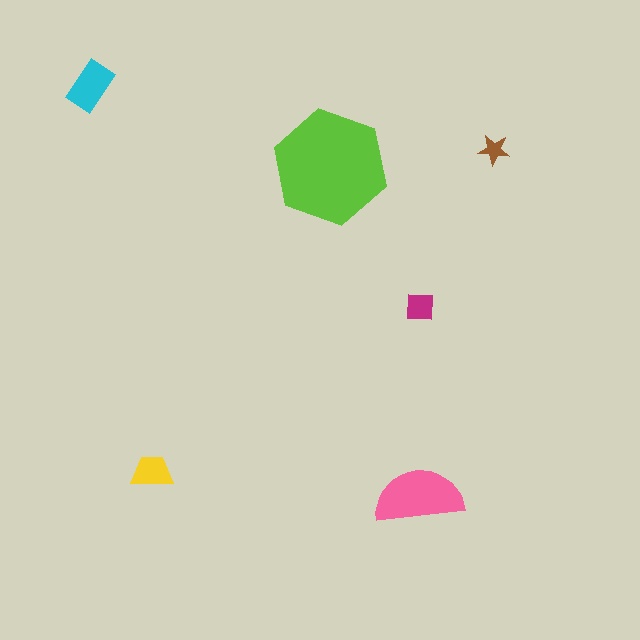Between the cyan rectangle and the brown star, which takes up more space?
The cyan rectangle.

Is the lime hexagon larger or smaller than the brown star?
Larger.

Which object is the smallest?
The brown star.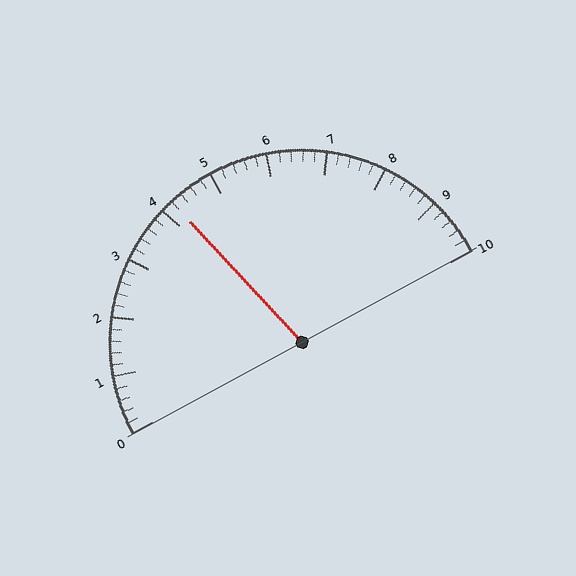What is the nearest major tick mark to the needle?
The nearest major tick mark is 4.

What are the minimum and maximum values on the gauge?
The gauge ranges from 0 to 10.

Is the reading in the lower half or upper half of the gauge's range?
The reading is in the lower half of the range (0 to 10).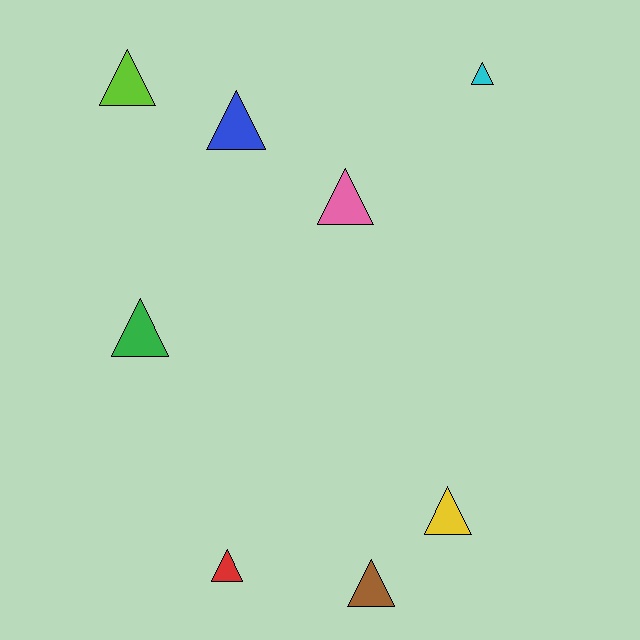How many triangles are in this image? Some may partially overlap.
There are 8 triangles.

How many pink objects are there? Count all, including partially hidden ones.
There is 1 pink object.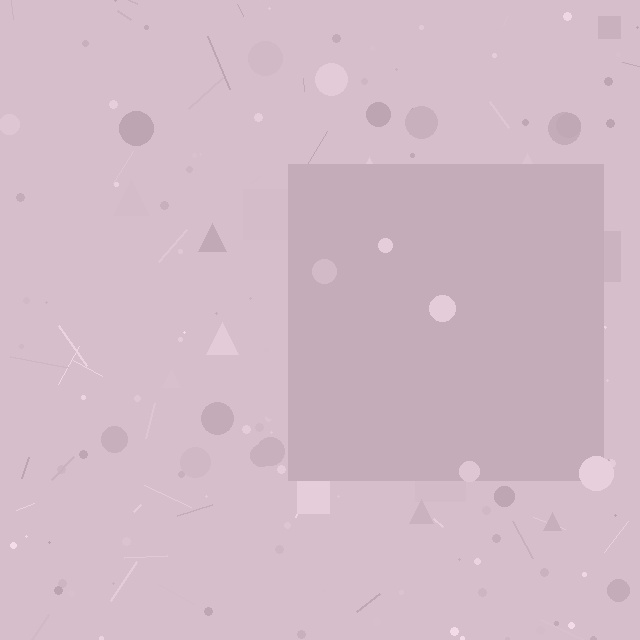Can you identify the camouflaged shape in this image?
The camouflaged shape is a square.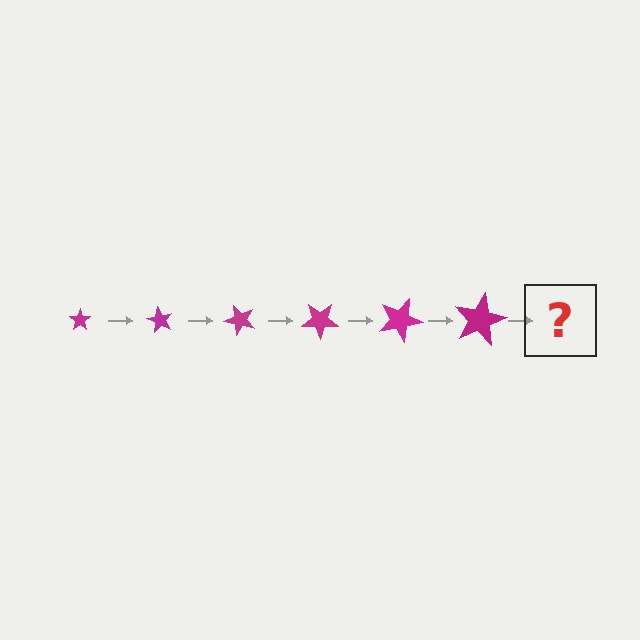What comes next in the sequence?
The next element should be a star, larger than the previous one and rotated 360 degrees from the start.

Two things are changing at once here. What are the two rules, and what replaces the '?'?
The two rules are that the star grows larger each step and it rotates 60 degrees each step. The '?' should be a star, larger than the previous one and rotated 360 degrees from the start.